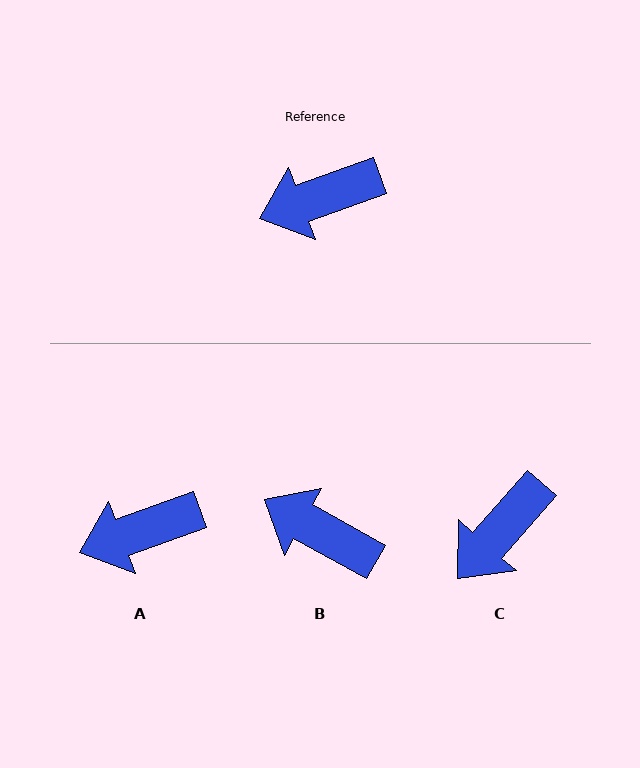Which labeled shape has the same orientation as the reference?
A.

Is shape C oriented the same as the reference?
No, it is off by about 29 degrees.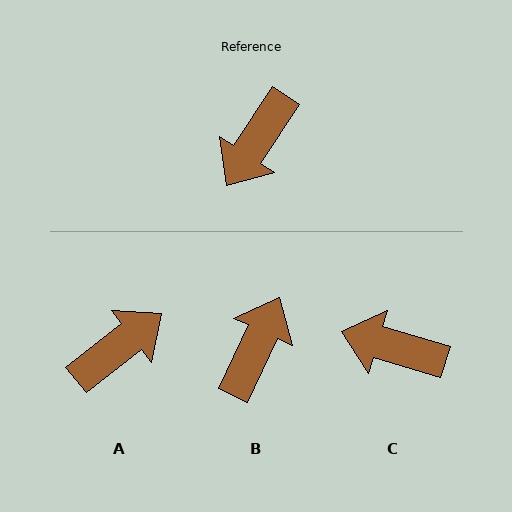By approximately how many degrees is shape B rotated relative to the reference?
Approximately 172 degrees clockwise.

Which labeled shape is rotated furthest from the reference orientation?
B, about 172 degrees away.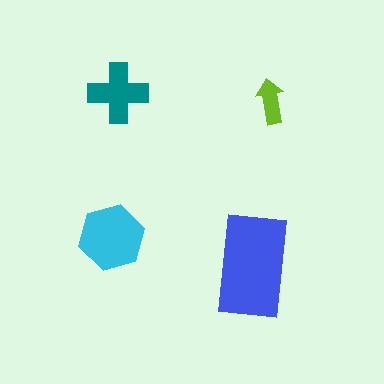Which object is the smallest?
The lime arrow.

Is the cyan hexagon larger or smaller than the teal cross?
Larger.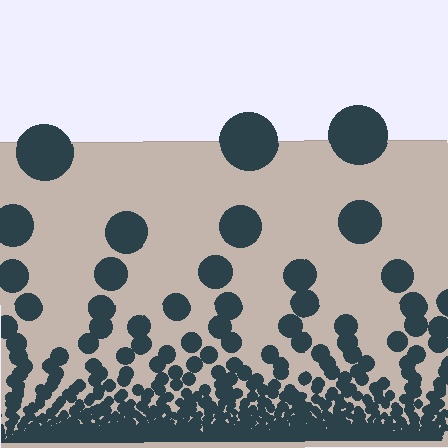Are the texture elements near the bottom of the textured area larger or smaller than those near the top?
Smaller. The gradient is inverted — elements near the bottom are smaller and denser.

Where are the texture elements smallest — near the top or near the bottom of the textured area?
Near the bottom.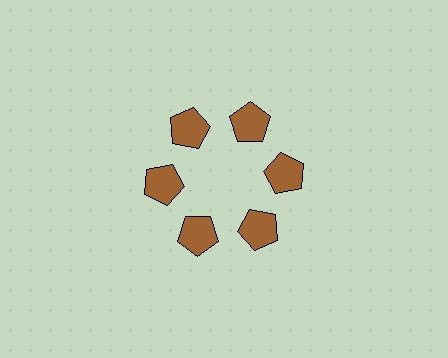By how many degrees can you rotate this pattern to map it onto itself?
The pattern maps onto itself every 60 degrees of rotation.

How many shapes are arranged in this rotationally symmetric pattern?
There are 6 shapes, arranged in 6 groups of 1.